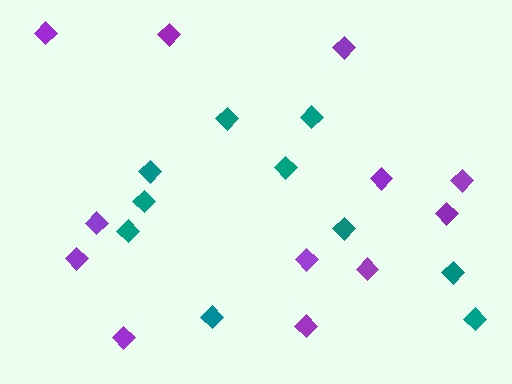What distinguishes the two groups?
There are 2 groups: one group of teal diamonds (10) and one group of purple diamonds (12).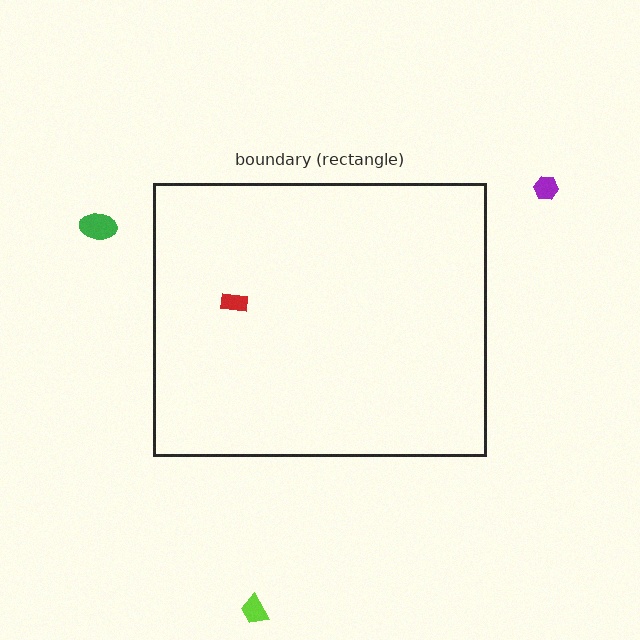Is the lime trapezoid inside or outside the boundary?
Outside.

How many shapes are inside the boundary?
1 inside, 3 outside.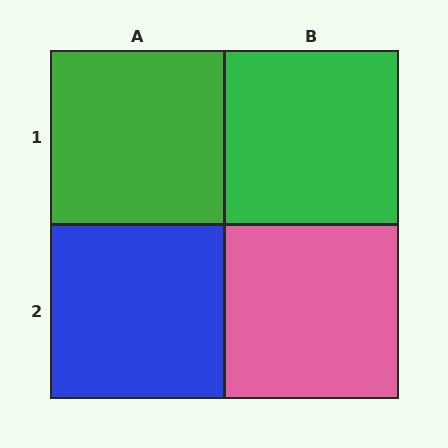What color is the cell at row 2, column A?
Blue.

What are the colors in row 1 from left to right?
Green, green.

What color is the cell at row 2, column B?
Pink.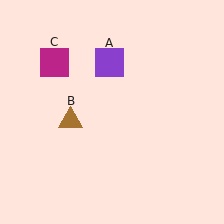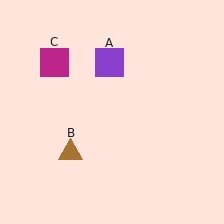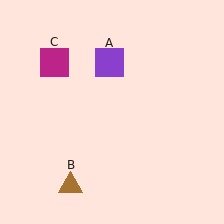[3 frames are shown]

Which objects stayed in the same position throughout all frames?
Purple square (object A) and magenta square (object C) remained stationary.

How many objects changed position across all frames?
1 object changed position: brown triangle (object B).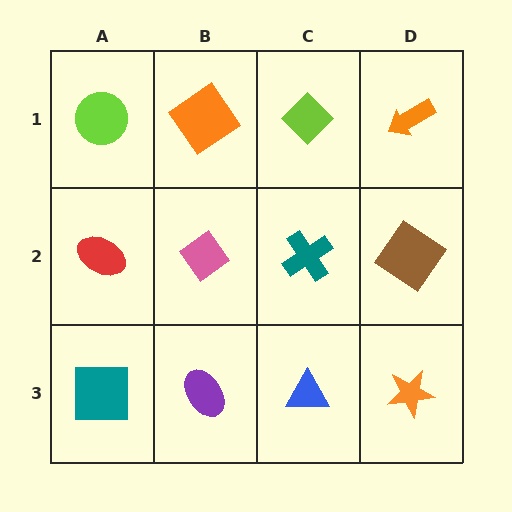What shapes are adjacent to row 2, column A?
A lime circle (row 1, column A), a teal square (row 3, column A), a pink diamond (row 2, column B).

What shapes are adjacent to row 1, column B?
A pink diamond (row 2, column B), a lime circle (row 1, column A), a lime diamond (row 1, column C).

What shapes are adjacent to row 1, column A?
A red ellipse (row 2, column A), an orange diamond (row 1, column B).